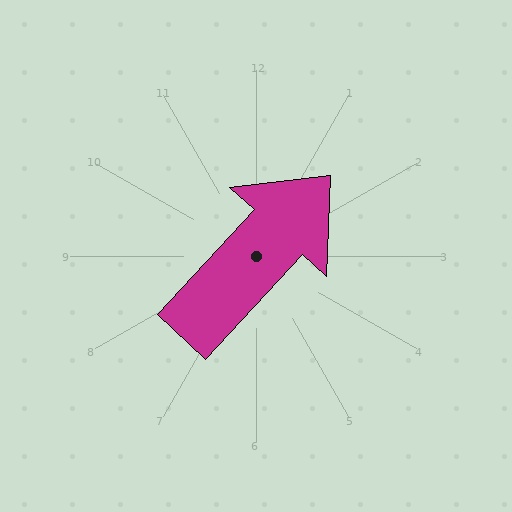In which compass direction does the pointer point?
Northeast.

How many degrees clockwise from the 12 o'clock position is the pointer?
Approximately 43 degrees.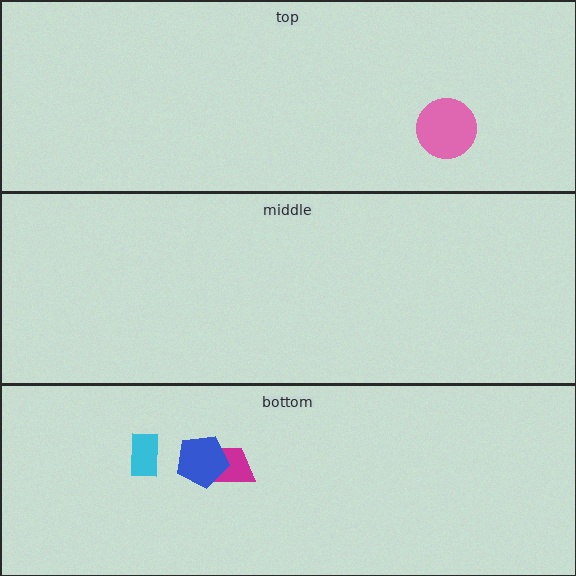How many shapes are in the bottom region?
3.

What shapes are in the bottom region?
The magenta trapezoid, the blue pentagon, the cyan rectangle.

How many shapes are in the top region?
1.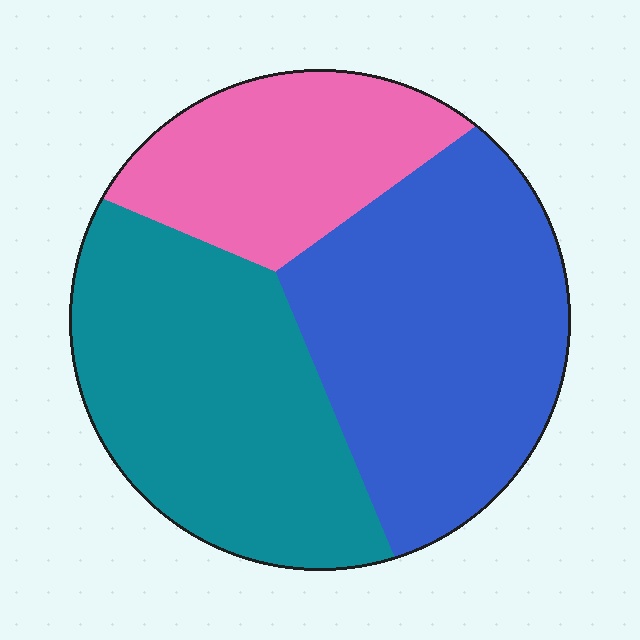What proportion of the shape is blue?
Blue takes up between a quarter and a half of the shape.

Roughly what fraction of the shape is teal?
Teal takes up about three eighths (3/8) of the shape.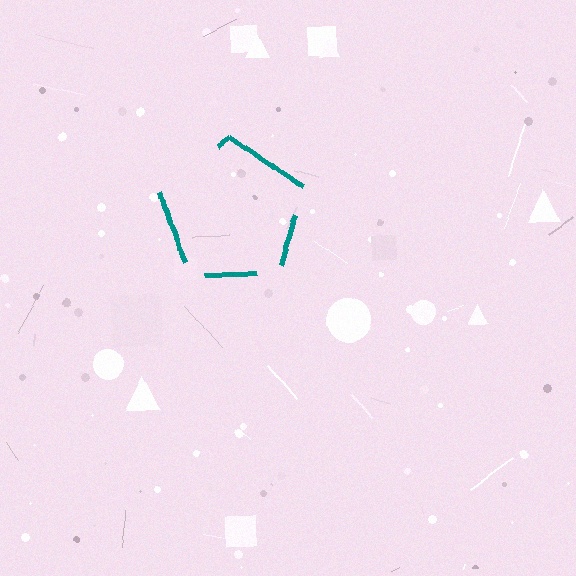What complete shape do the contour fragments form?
The contour fragments form a pentagon.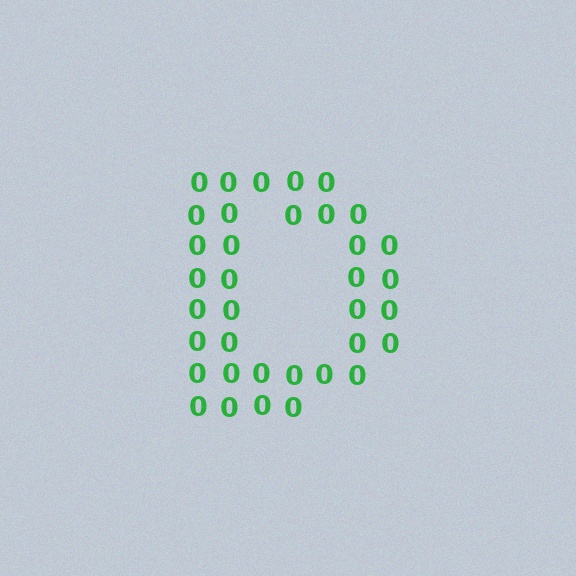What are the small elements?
The small elements are digit 0's.